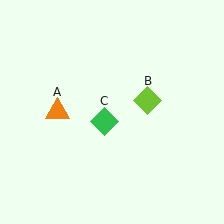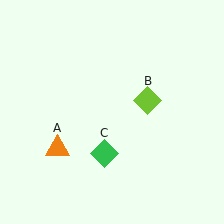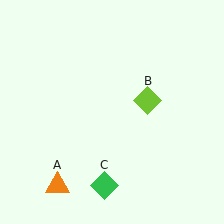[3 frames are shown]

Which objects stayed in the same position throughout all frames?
Lime diamond (object B) remained stationary.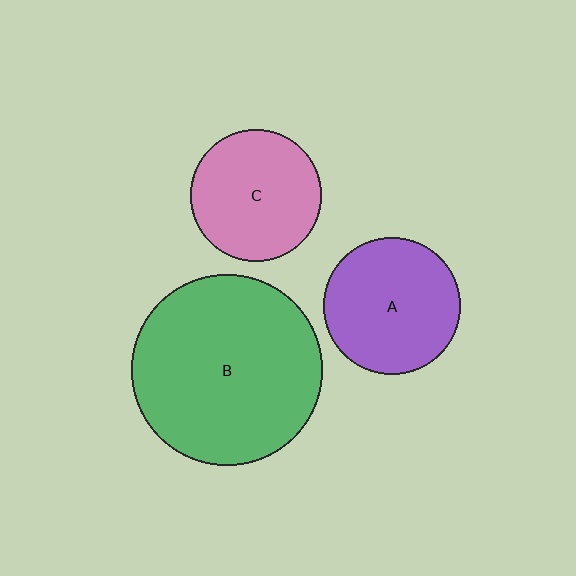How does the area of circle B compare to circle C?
Approximately 2.1 times.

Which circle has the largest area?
Circle B (green).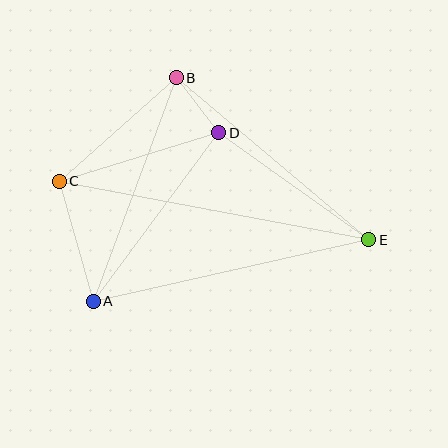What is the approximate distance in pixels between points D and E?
The distance between D and E is approximately 184 pixels.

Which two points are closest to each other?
Points B and D are closest to each other.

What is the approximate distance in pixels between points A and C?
The distance between A and C is approximately 124 pixels.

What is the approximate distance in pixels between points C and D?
The distance between C and D is approximately 167 pixels.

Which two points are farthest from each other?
Points C and E are farthest from each other.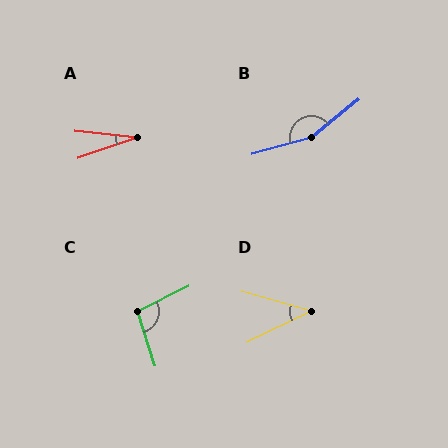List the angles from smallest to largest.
A (26°), D (41°), C (99°), B (156°).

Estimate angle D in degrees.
Approximately 41 degrees.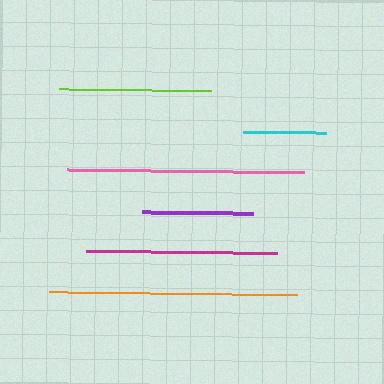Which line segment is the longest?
The orange line is the longest at approximately 248 pixels.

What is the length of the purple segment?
The purple segment is approximately 111 pixels long.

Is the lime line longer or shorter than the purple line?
The lime line is longer than the purple line.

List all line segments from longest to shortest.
From longest to shortest: orange, pink, magenta, lime, purple, cyan.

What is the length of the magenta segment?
The magenta segment is approximately 191 pixels long.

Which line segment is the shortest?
The cyan line is the shortest at approximately 83 pixels.